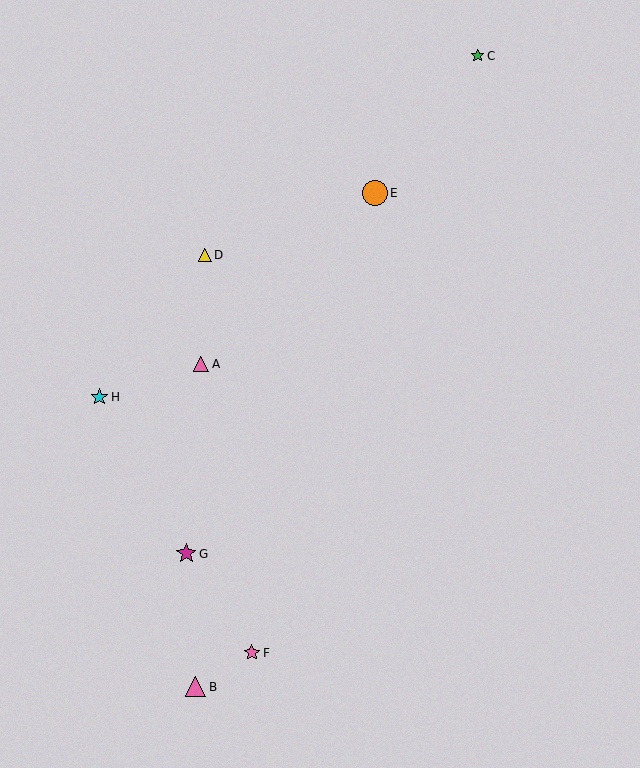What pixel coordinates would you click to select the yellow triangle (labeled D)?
Click at (205, 255) to select the yellow triangle D.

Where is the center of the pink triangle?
The center of the pink triangle is at (196, 687).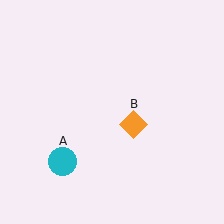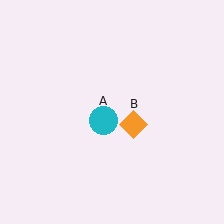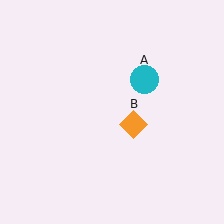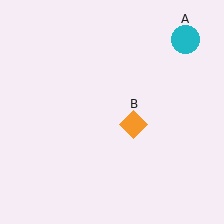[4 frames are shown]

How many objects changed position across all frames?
1 object changed position: cyan circle (object A).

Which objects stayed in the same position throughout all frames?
Orange diamond (object B) remained stationary.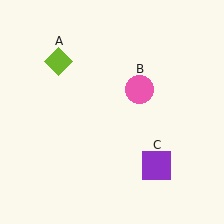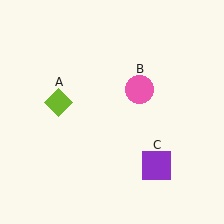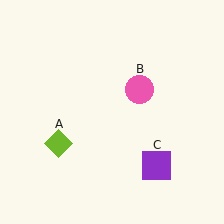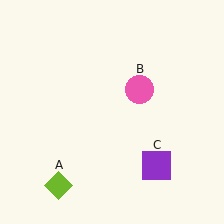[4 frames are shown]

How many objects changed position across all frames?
1 object changed position: lime diamond (object A).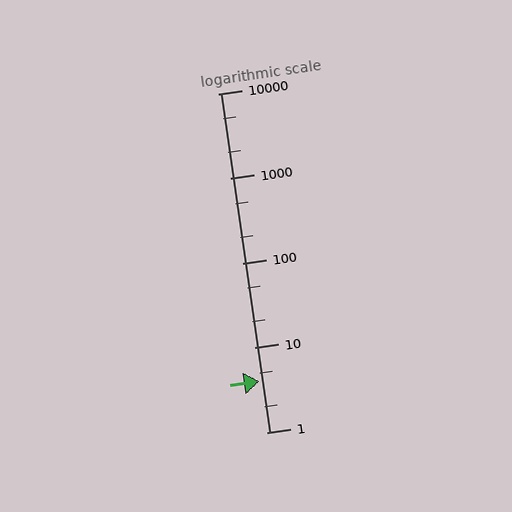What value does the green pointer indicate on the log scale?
The pointer indicates approximately 4.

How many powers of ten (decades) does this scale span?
The scale spans 4 decades, from 1 to 10000.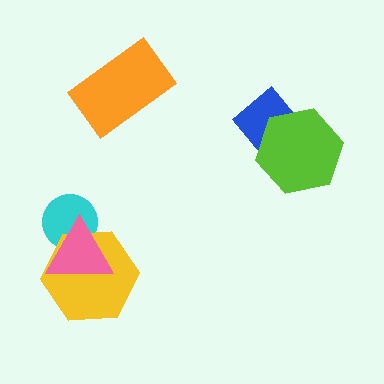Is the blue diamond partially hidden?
Yes, it is partially covered by another shape.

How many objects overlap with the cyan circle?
2 objects overlap with the cyan circle.